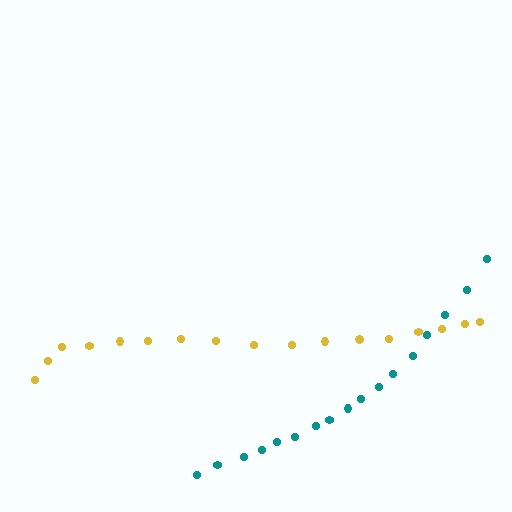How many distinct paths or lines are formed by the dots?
There are 2 distinct paths.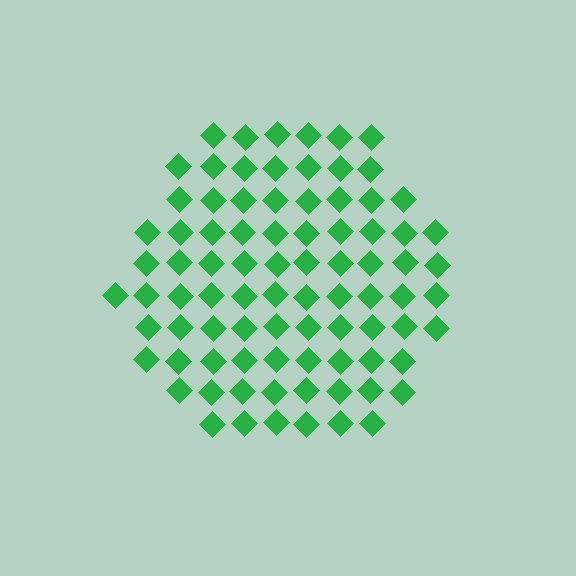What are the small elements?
The small elements are diamonds.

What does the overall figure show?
The overall figure shows a hexagon.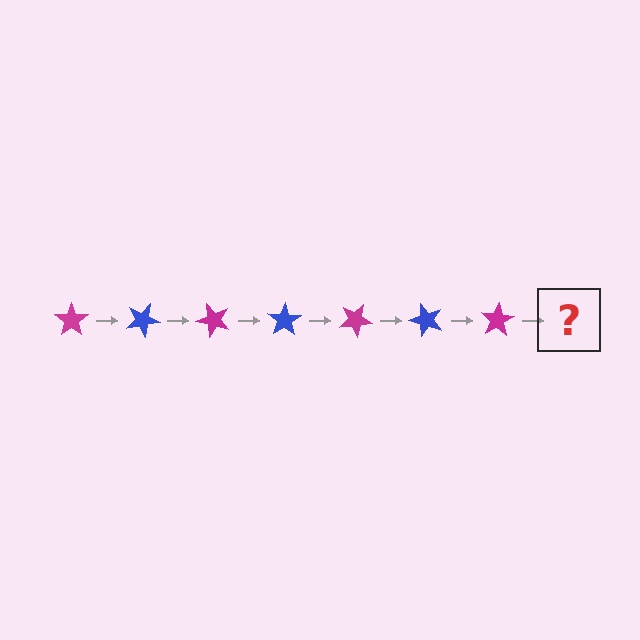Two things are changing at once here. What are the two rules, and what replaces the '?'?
The two rules are that it rotates 25 degrees each step and the color cycles through magenta and blue. The '?' should be a blue star, rotated 175 degrees from the start.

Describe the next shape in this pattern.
It should be a blue star, rotated 175 degrees from the start.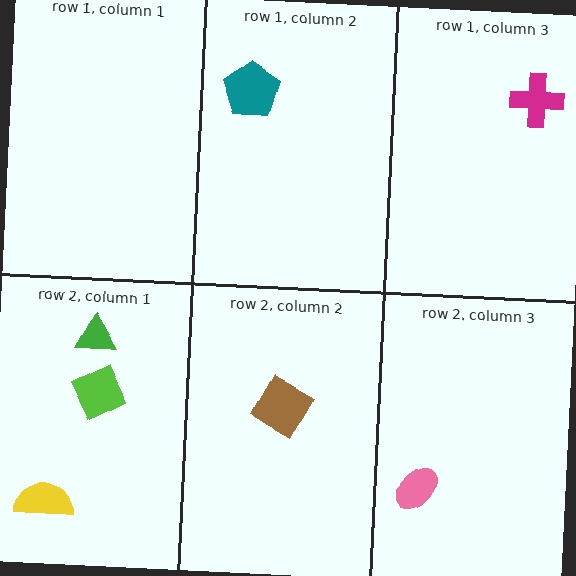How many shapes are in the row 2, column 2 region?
1.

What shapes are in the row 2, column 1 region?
The green triangle, the yellow semicircle, the lime diamond.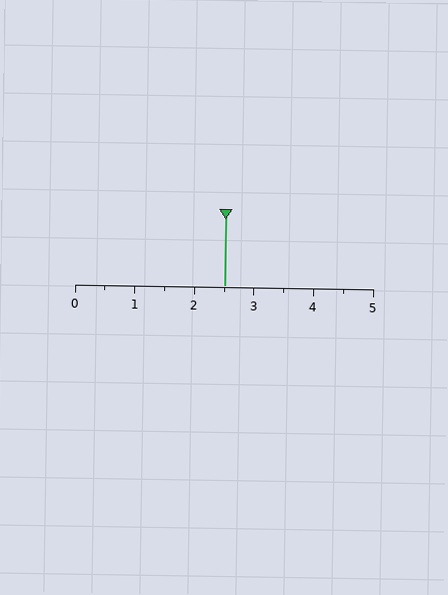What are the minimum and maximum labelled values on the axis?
The axis runs from 0 to 5.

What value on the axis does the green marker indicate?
The marker indicates approximately 2.5.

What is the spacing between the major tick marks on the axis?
The major ticks are spaced 1 apart.